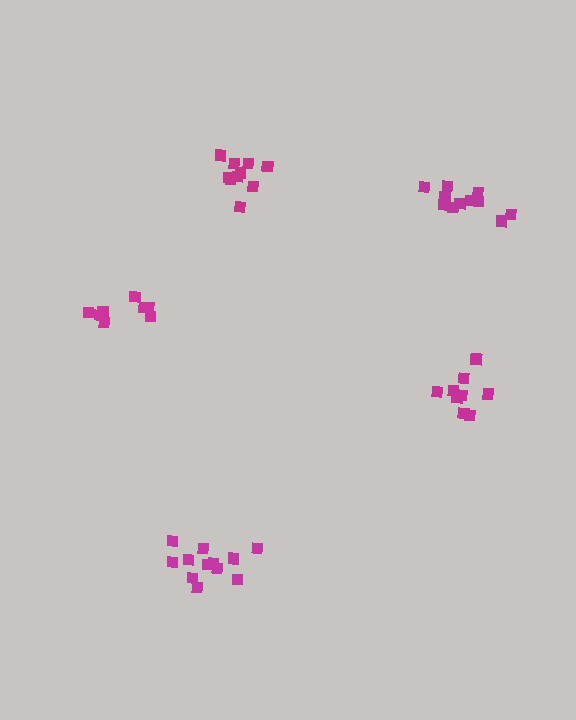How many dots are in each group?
Group 1: 12 dots, Group 2: 10 dots, Group 3: 9 dots, Group 4: 11 dots, Group 5: 8 dots (50 total).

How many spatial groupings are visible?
There are 5 spatial groupings.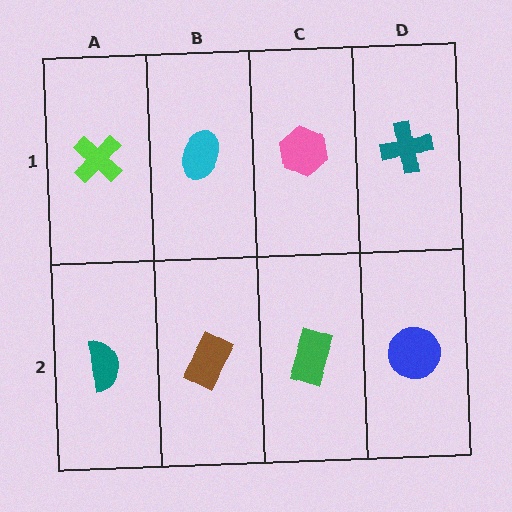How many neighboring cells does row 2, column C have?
3.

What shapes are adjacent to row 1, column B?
A brown rectangle (row 2, column B), a lime cross (row 1, column A), a pink hexagon (row 1, column C).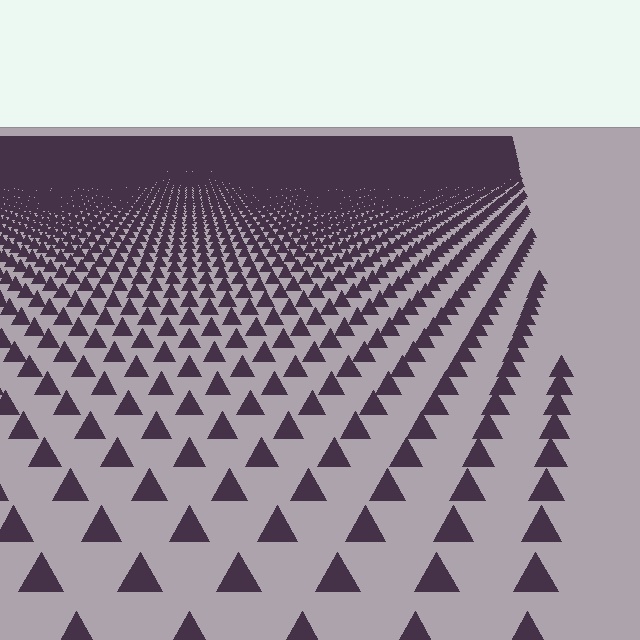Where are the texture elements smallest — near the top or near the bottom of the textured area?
Near the top.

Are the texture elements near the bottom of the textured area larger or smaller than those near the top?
Larger. Near the bottom, elements are closer to the viewer and appear at a bigger on-screen size.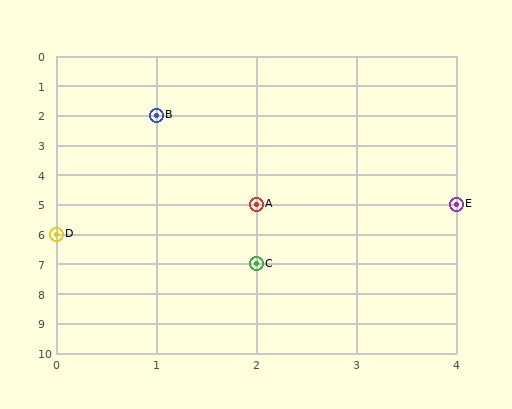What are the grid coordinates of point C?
Point C is at grid coordinates (2, 7).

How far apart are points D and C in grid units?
Points D and C are 2 columns and 1 row apart (about 2.2 grid units diagonally).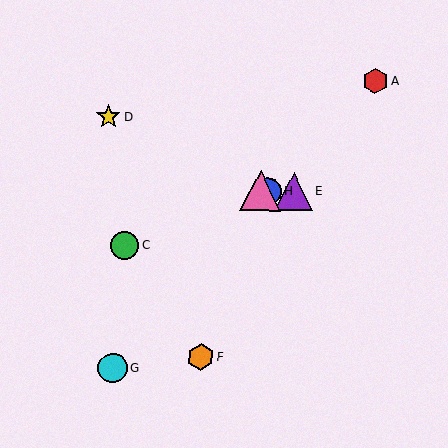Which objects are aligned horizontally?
Objects B, E, H are aligned horizontally.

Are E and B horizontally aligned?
Yes, both are at y≈191.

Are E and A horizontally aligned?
No, E is at y≈191 and A is at y≈80.